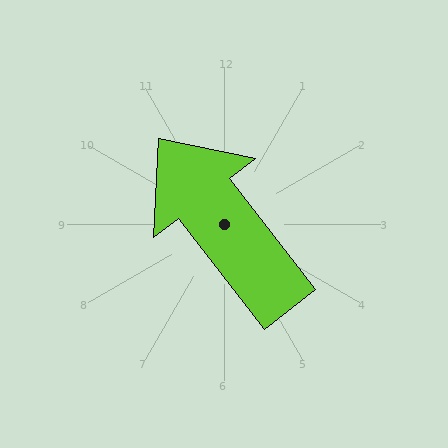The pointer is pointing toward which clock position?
Roughly 11 o'clock.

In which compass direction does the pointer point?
Northwest.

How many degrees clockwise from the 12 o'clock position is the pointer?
Approximately 322 degrees.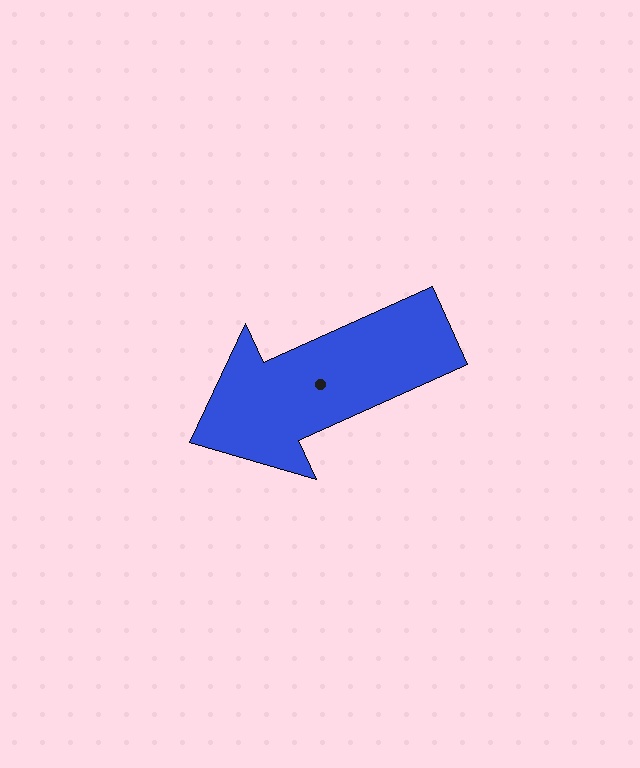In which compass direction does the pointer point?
Southwest.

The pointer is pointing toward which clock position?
Roughly 8 o'clock.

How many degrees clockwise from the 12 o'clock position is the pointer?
Approximately 246 degrees.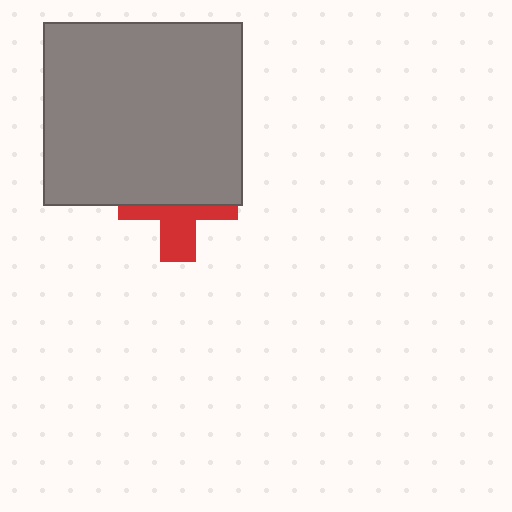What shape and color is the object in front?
The object in front is a gray rectangle.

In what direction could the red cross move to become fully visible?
The red cross could move down. That would shift it out from behind the gray rectangle entirely.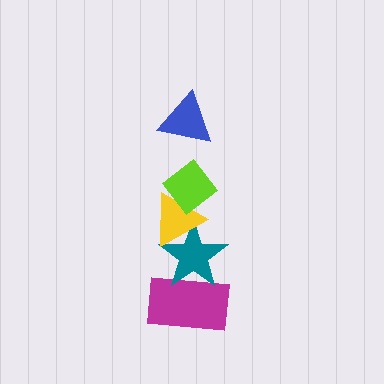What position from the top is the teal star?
The teal star is 4th from the top.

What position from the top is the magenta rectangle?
The magenta rectangle is 5th from the top.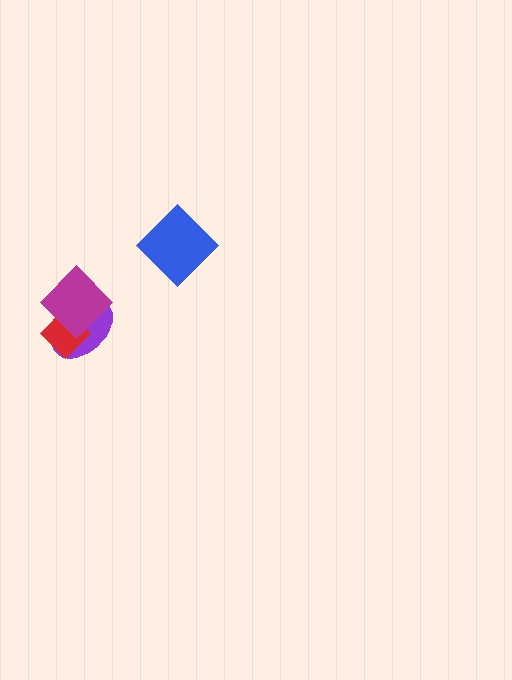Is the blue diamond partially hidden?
No, no other shape covers it.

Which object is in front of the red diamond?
The magenta diamond is in front of the red diamond.